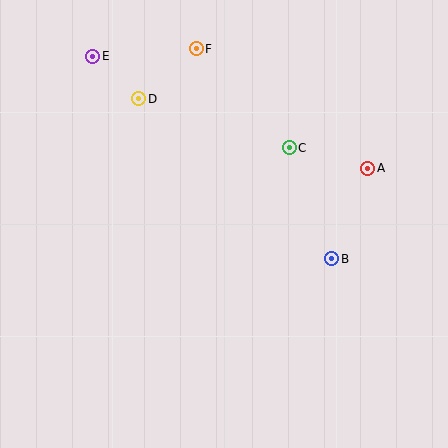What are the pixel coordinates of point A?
Point A is at (368, 168).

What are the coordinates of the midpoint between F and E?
The midpoint between F and E is at (144, 53).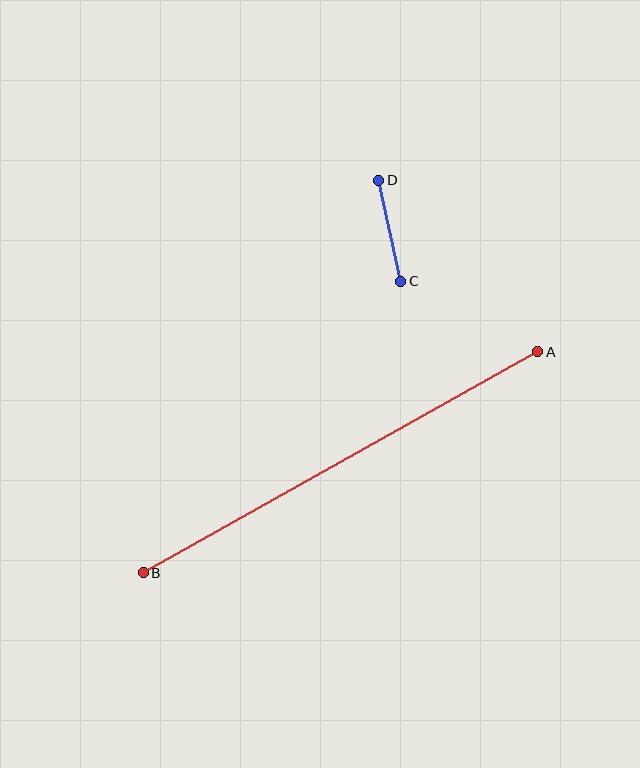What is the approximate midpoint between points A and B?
The midpoint is at approximately (341, 462) pixels.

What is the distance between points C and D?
The distance is approximately 103 pixels.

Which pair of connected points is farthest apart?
Points A and B are farthest apart.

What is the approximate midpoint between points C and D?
The midpoint is at approximately (390, 231) pixels.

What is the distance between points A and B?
The distance is approximately 452 pixels.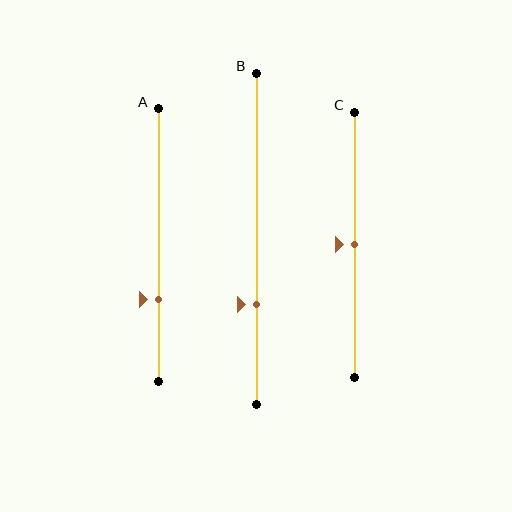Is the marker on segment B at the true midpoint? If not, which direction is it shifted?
No, the marker on segment B is shifted downward by about 20% of the segment length.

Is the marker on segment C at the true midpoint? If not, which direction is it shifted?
Yes, the marker on segment C is at the true midpoint.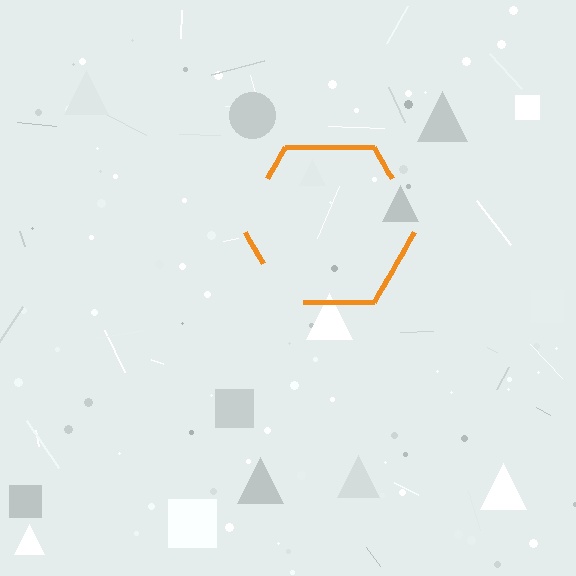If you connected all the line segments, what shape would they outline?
They would outline a hexagon.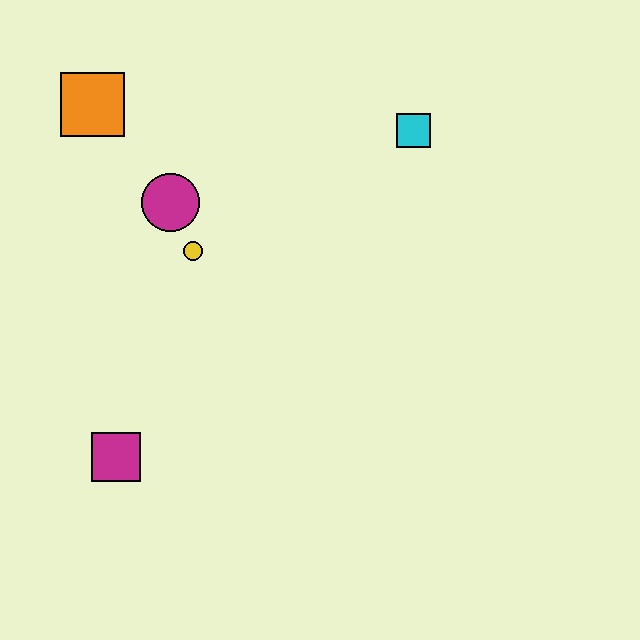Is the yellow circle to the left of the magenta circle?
No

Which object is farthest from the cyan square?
The magenta square is farthest from the cyan square.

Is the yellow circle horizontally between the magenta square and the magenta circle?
No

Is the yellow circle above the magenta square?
Yes